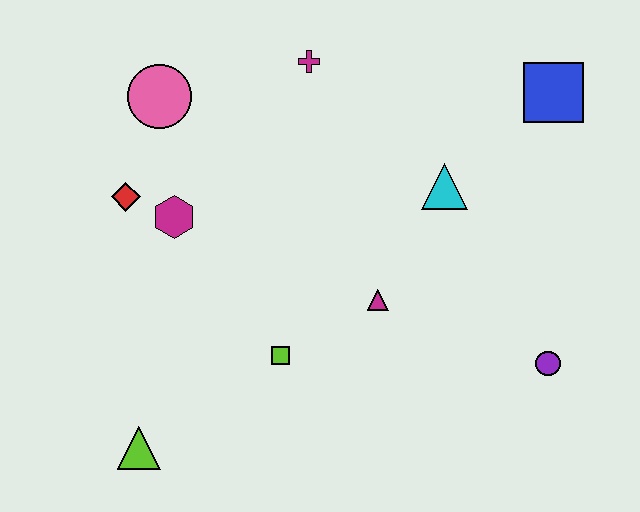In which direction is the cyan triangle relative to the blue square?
The cyan triangle is to the left of the blue square.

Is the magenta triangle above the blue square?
No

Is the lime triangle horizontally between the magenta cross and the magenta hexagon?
No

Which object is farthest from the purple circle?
The pink circle is farthest from the purple circle.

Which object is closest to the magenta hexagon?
The red diamond is closest to the magenta hexagon.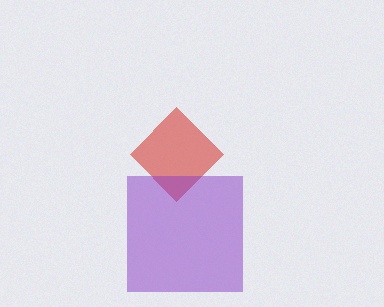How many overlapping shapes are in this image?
There are 2 overlapping shapes in the image.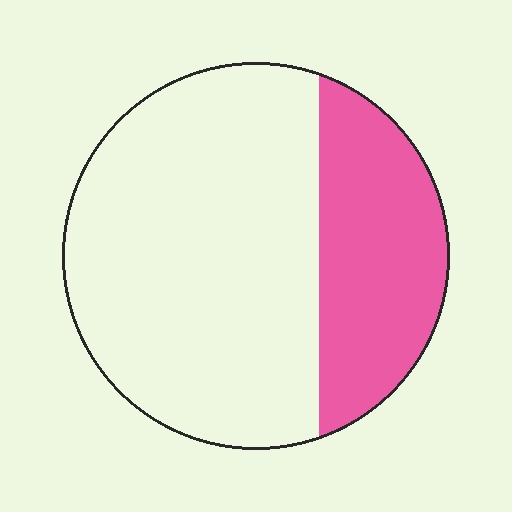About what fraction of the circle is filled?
About one third (1/3).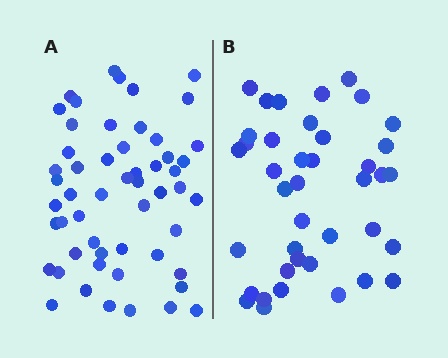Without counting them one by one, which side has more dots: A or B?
Region A (the left region) has more dots.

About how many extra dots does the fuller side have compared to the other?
Region A has approximately 15 more dots than region B.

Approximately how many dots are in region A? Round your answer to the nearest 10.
About 50 dots. (The exact count is 54, which rounds to 50.)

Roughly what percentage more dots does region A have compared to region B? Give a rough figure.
About 35% more.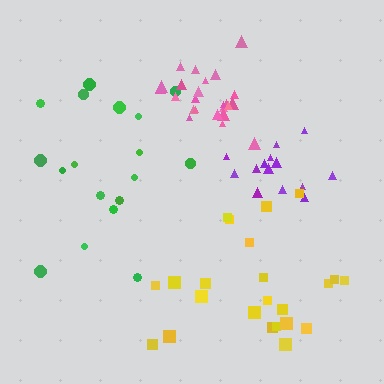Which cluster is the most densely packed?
Pink.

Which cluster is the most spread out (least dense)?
Green.